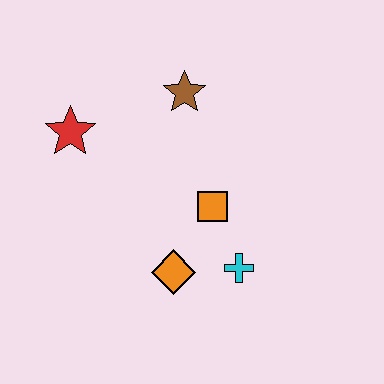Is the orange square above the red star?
No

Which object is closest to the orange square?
The cyan cross is closest to the orange square.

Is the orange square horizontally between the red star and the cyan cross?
Yes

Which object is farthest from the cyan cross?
The red star is farthest from the cyan cross.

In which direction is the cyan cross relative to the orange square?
The cyan cross is below the orange square.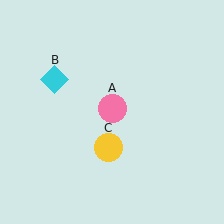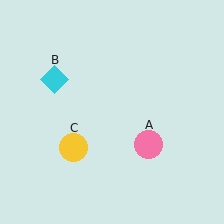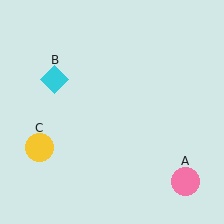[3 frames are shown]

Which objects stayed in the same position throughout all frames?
Cyan diamond (object B) remained stationary.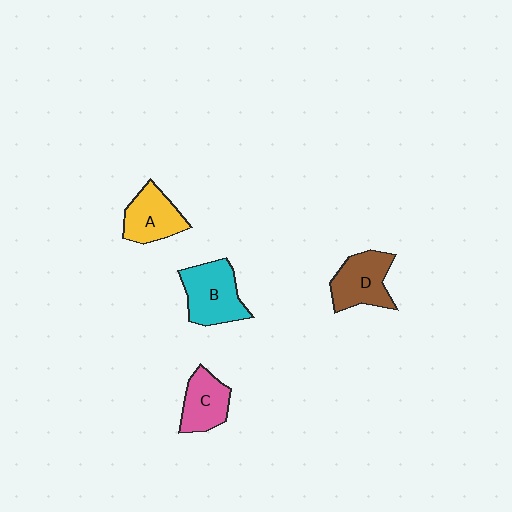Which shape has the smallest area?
Shape C (pink).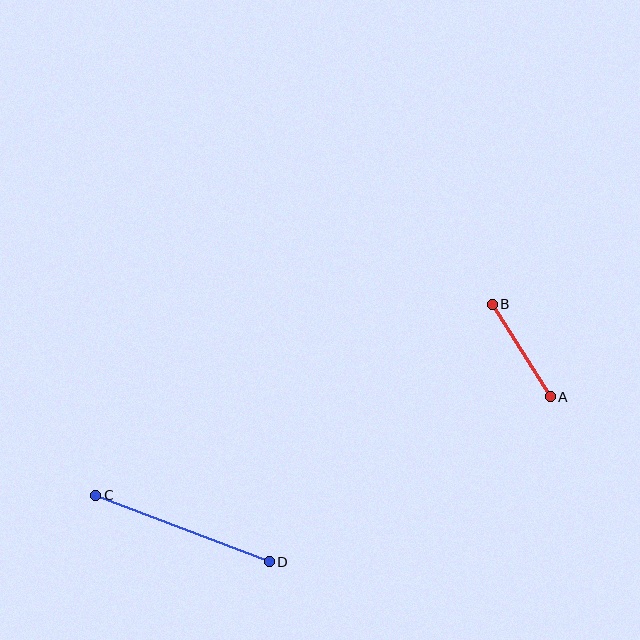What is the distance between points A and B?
The distance is approximately 109 pixels.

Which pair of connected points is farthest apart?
Points C and D are farthest apart.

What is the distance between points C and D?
The distance is approximately 186 pixels.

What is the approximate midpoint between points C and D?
The midpoint is at approximately (182, 528) pixels.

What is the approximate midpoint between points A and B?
The midpoint is at approximately (521, 350) pixels.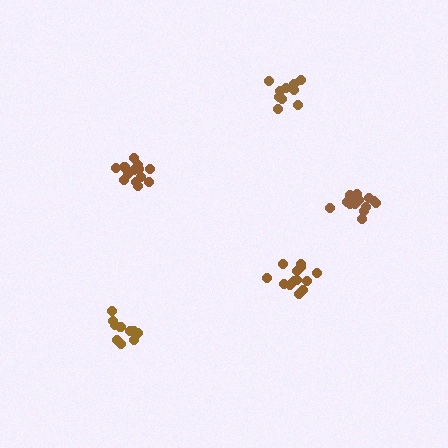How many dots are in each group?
Group 1: 11 dots, Group 2: 14 dots, Group 3: 14 dots, Group 4: 12 dots, Group 5: 13 dots (64 total).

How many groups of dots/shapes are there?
There are 5 groups.